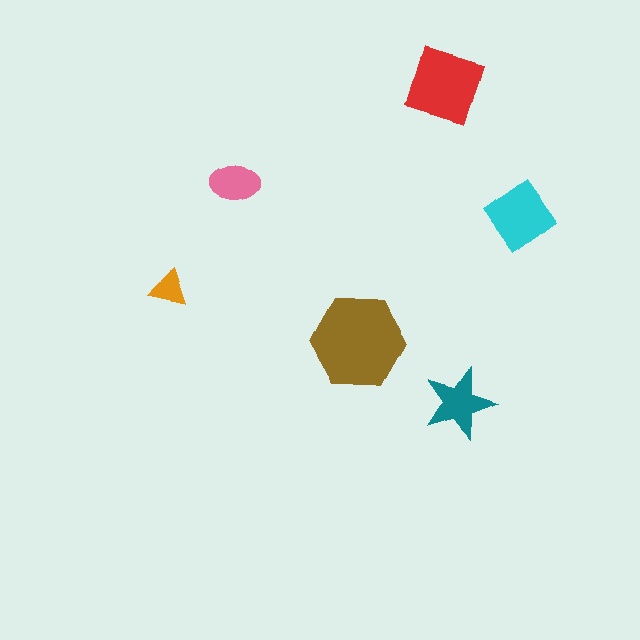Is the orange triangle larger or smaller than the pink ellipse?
Smaller.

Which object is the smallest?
The orange triangle.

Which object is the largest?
The brown hexagon.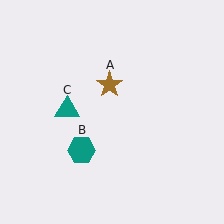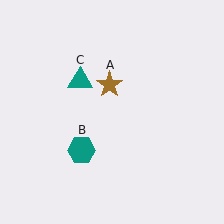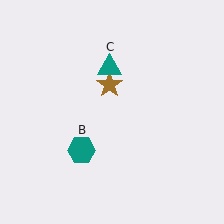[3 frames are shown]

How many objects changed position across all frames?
1 object changed position: teal triangle (object C).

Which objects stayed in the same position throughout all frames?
Brown star (object A) and teal hexagon (object B) remained stationary.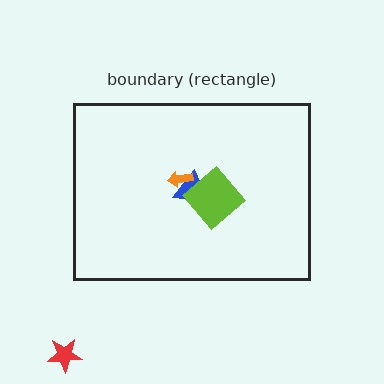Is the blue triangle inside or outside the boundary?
Inside.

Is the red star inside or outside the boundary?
Outside.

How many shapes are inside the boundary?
3 inside, 1 outside.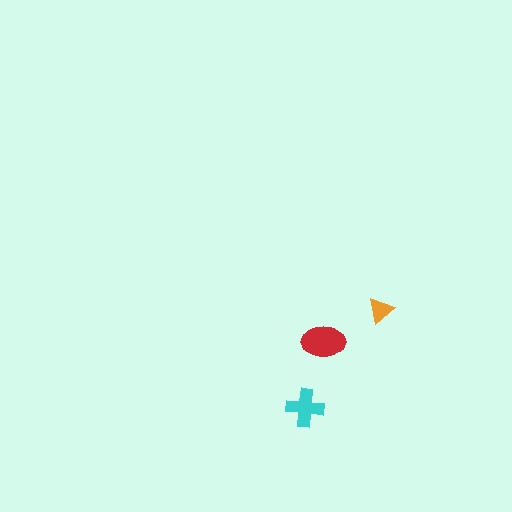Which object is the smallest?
The orange triangle.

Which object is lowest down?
The cyan cross is bottommost.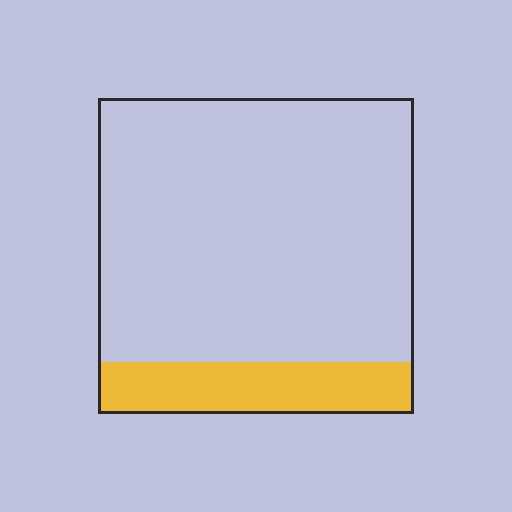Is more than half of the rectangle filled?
No.